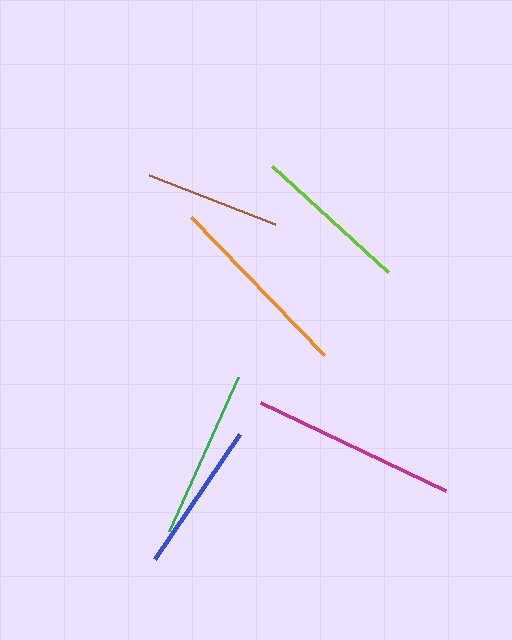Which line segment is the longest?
The magenta line is the longest at approximately 205 pixels.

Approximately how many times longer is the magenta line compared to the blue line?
The magenta line is approximately 1.4 times the length of the blue line.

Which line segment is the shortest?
The brown line is the shortest at approximately 135 pixels.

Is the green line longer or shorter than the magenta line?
The magenta line is longer than the green line.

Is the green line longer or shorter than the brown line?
The green line is longer than the brown line.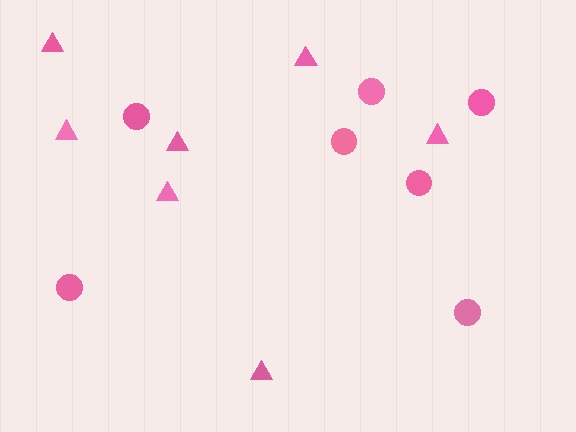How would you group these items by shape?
There are 2 groups: one group of circles (7) and one group of triangles (7).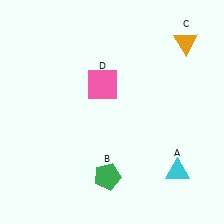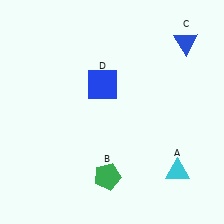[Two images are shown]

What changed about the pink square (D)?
In Image 1, D is pink. In Image 2, it changed to blue.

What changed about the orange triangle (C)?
In Image 1, C is orange. In Image 2, it changed to blue.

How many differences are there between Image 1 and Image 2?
There are 2 differences between the two images.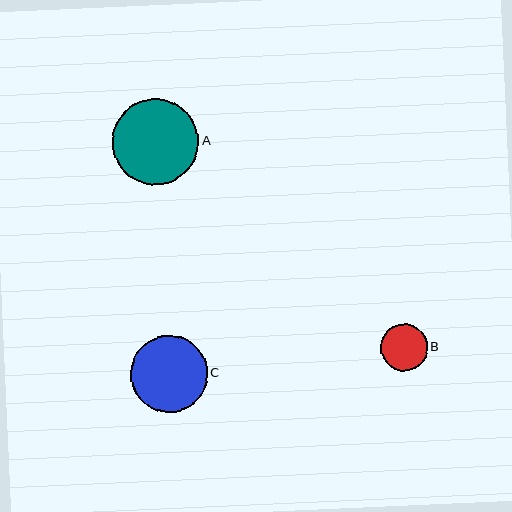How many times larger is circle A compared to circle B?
Circle A is approximately 1.8 times the size of circle B.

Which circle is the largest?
Circle A is the largest with a size of approximately 86 pixels.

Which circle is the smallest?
Circle B is the smallest with a size of approximately 47 pixels.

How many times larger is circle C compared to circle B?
Circle C is approximately 1.6 times the size of circle B.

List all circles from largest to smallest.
From largest to smallest: A, C, B.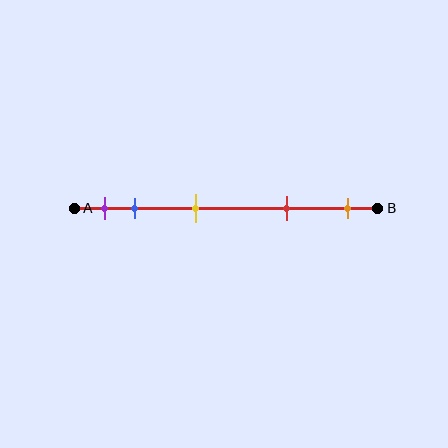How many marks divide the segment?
There are 5 marks dividing the segment.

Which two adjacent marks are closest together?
The purple and blue marks are the closest adjacent pair.